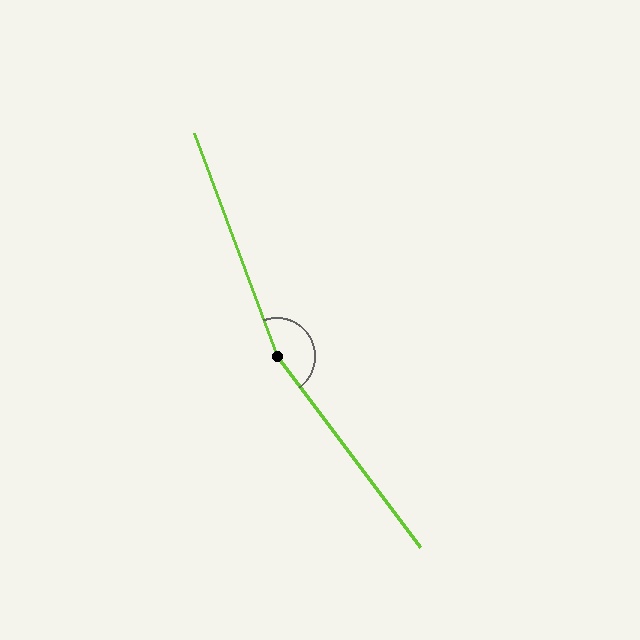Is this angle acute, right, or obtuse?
It is obtuse.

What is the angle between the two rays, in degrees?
Approximately 163 degrees.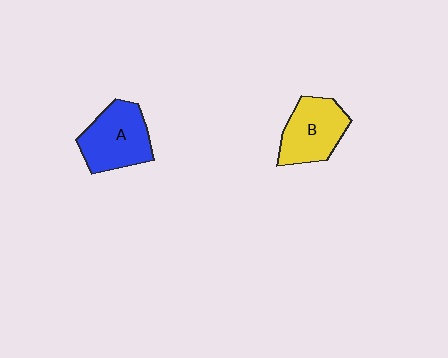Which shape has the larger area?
Shape A (blue).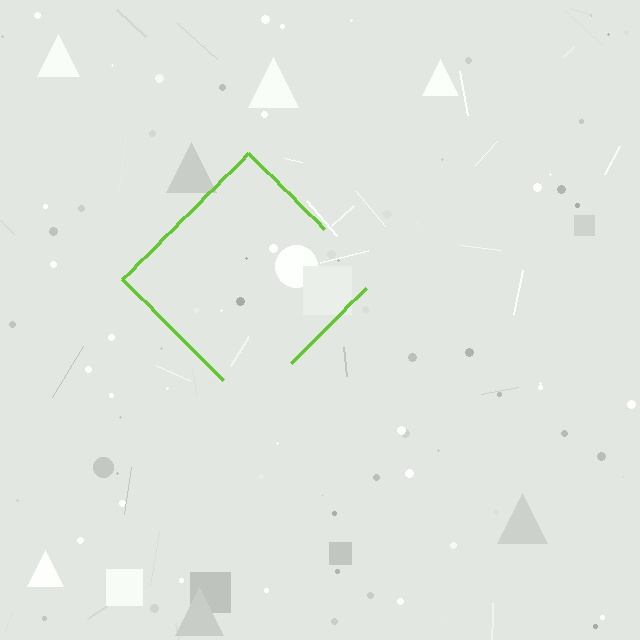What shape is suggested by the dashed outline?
The dashed outline suggests a diamond.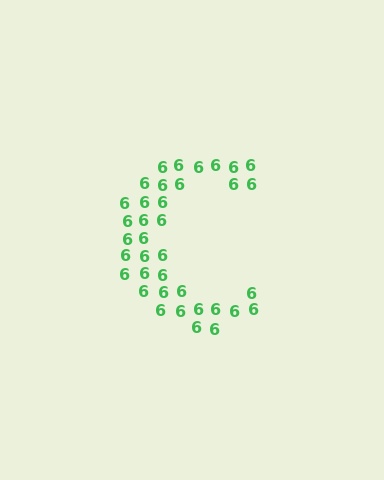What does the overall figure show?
The overall figure shows the letter C.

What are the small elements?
The small elements are digit 6's.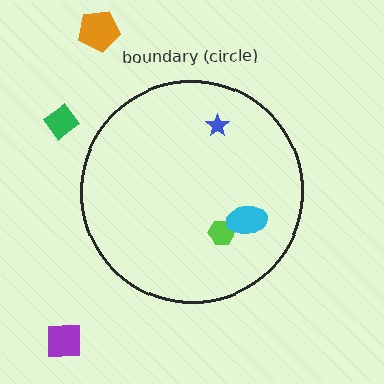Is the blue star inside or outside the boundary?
Inside.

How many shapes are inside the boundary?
3 inside, 3 outside.